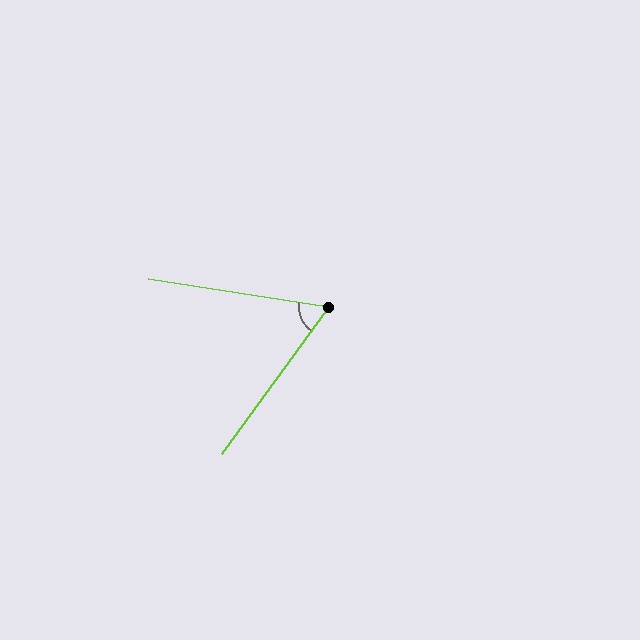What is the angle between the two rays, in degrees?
Approximately 63 degrees.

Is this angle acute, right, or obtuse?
It is acute.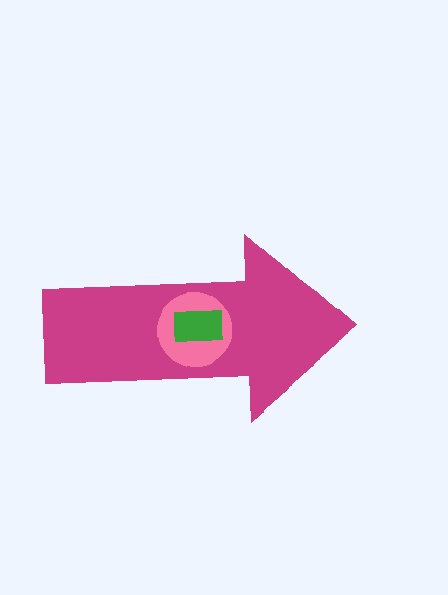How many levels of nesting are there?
3.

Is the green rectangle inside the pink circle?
Yes.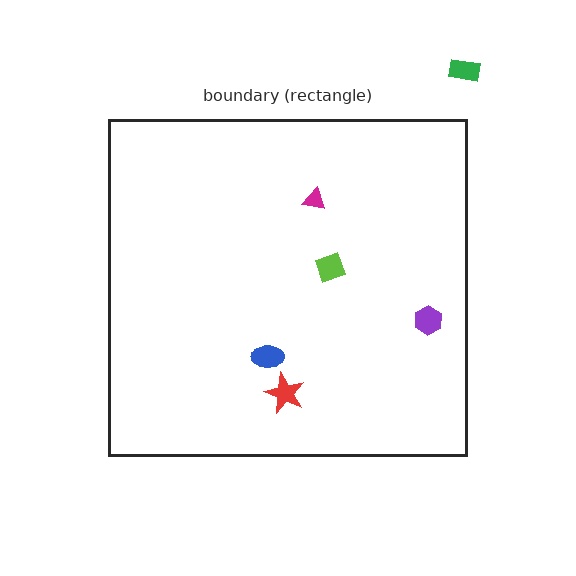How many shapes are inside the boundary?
5 inside, 1 outside.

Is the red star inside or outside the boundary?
Inside.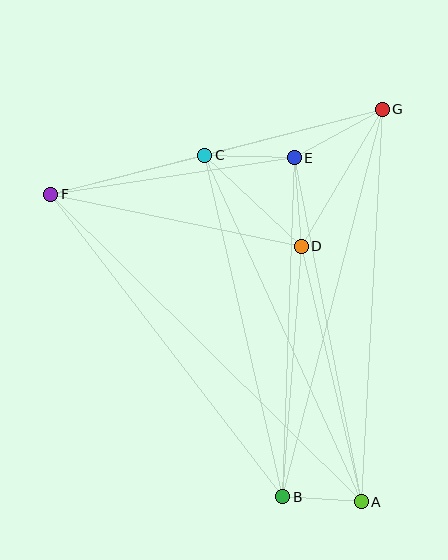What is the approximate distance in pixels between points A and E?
The distance between A and E is approximately 350 pixels.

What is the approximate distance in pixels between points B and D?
The distance between B and D is approximately 251 pixels.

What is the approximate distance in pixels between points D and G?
The distance between D and G is approximately 159 pixels.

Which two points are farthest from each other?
Points A and F are farthest from each other.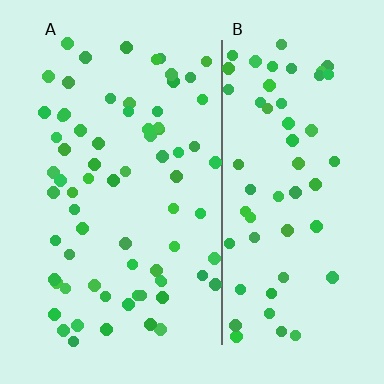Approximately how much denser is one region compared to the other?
Approximately 1.2× — region A over region B.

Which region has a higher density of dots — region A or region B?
A (the left).